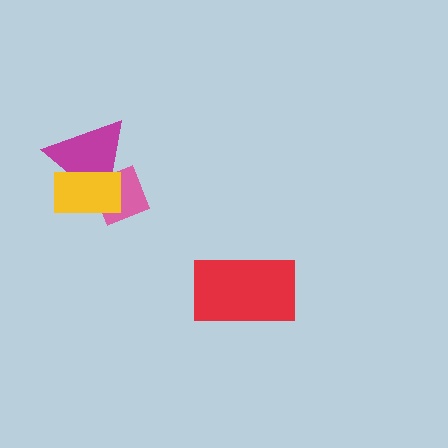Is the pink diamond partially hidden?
Yes, it is partially covered by another shape.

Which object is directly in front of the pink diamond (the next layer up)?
The magenta triangle is directly in front of the pink diamond.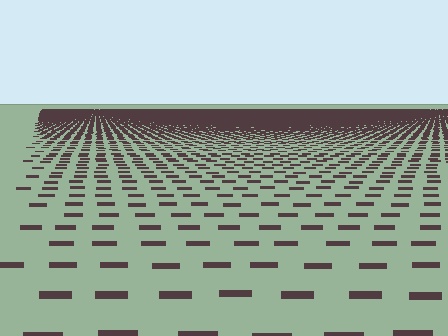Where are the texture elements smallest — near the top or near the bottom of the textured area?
Near the top.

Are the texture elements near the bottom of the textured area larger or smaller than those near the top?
Larger. Near the bottom, elements are closer to the viewer and appear at a bigger on-screen size.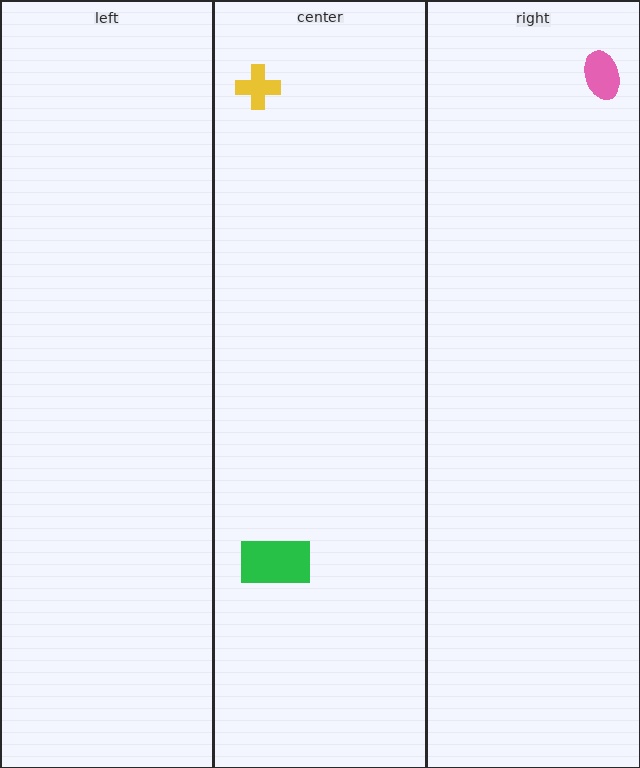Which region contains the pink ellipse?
The right region.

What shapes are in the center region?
The green rectangle, the yellow cross.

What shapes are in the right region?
The pink ellipse.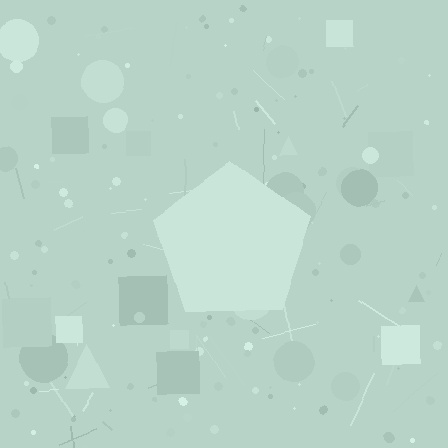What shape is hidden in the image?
A pentagon is hidden in the image.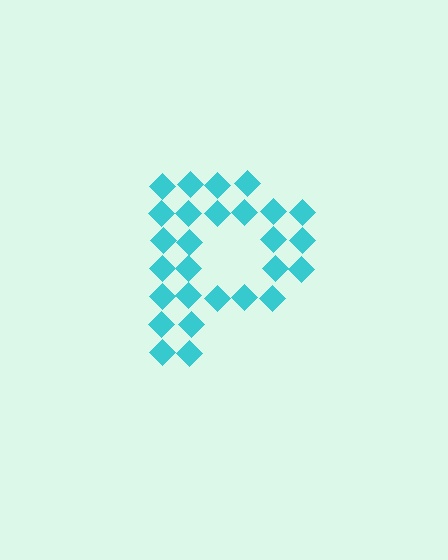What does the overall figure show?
The overall figure shows the letter P.